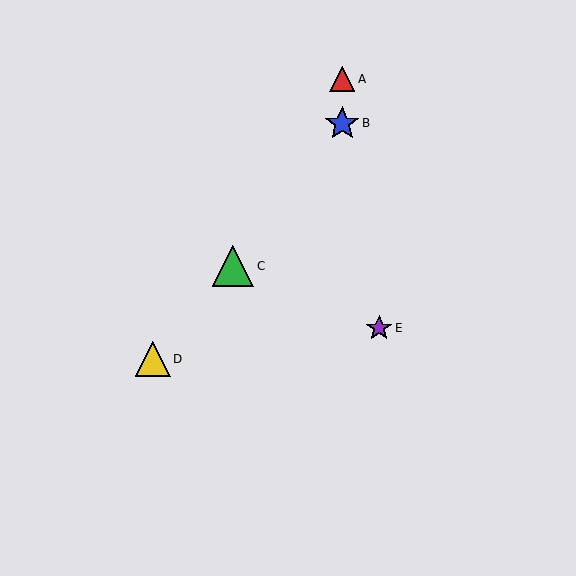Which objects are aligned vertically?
Objects A, B are aligned vertically.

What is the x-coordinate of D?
Object D is at x≈153.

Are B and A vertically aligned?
Yes, both are at x≈342.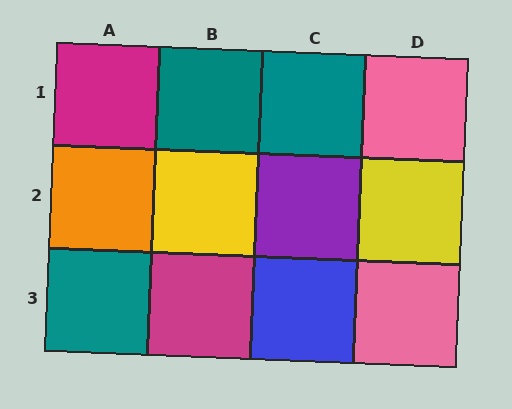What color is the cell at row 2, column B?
Yellow.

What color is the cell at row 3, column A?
Teal.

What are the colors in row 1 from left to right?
Magenta, teal, teal, pink.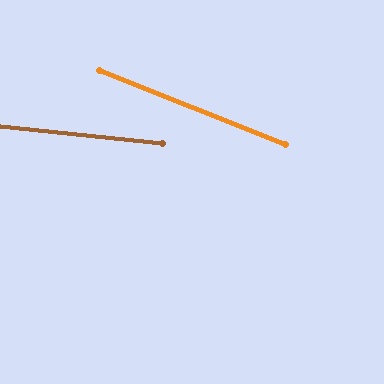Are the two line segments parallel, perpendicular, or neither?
Neither parallel nor perpendicular — they differ by about 16°.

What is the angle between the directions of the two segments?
Approximately 16 degrees.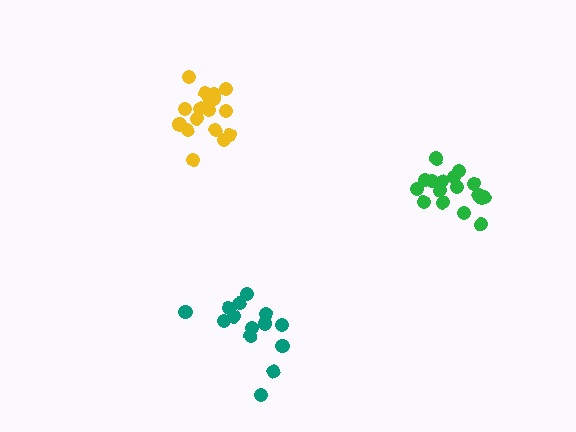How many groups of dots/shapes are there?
There are 3 groups.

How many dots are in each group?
Group 1: 17 dots, Group 2: 14 dots, Group 3: 17 dots (48 total).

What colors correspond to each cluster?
The clusters are colored: yellow, teal, green.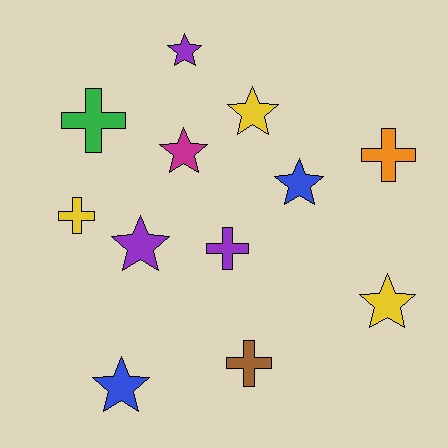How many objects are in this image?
There are 12 objects.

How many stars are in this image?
There are 7 stars.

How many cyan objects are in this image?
There are no cyan objects.